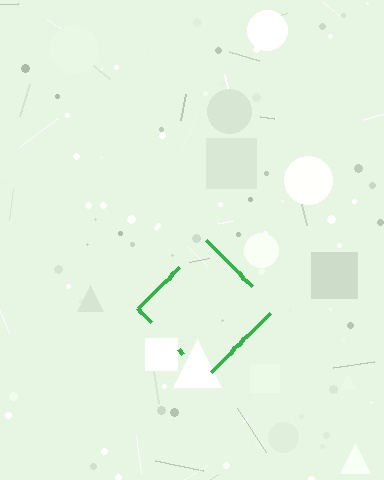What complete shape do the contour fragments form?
The contour fragments form a diamond.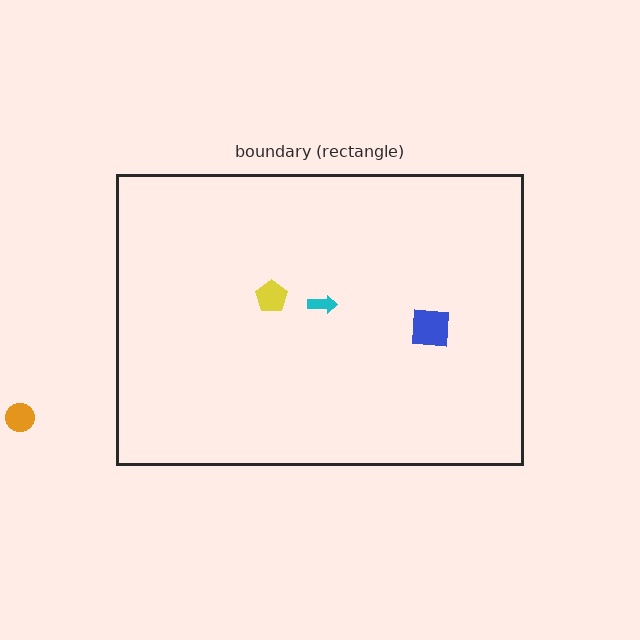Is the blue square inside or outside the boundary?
Inside.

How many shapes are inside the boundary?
3 inside, 1 outside.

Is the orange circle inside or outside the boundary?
Outside.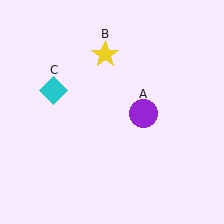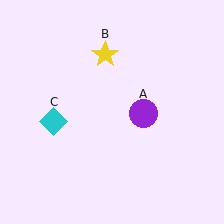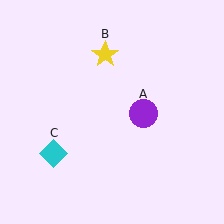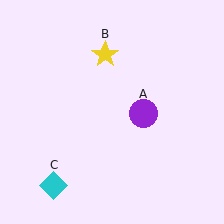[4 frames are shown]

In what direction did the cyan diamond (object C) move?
The cyan diamond (object C) moved down.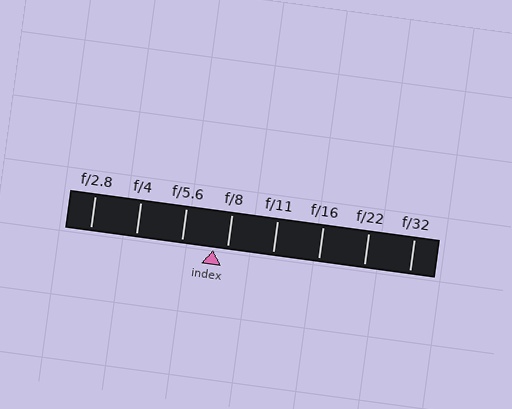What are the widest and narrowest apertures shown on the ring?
The widest aperture shown is f/2.8 and the narrowest is f/32.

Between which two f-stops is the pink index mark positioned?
The index mark is between f/5.6 and f/8.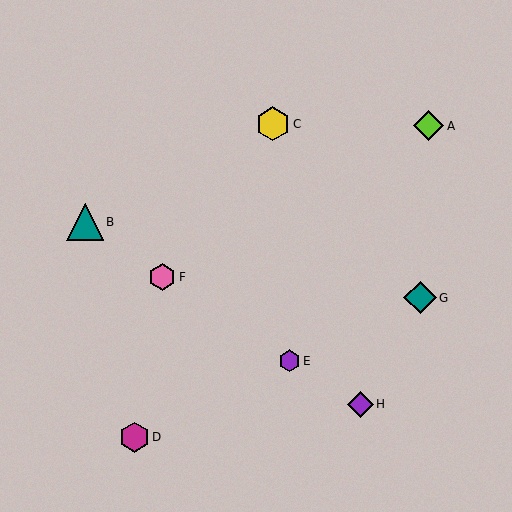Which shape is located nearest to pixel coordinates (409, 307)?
The teal diamond (labeled G) at (420, 298) is nearest to that location.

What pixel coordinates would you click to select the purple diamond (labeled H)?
Click at (360, 404) to select the purple diamond H.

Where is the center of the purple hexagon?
The center of the purple hexagon is at (290, 361).